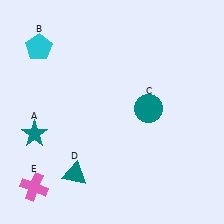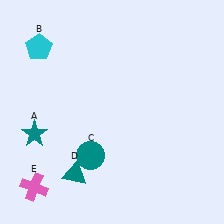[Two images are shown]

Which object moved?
The teal circle (C) moved left.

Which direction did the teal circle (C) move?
The teal circle (C) moved left.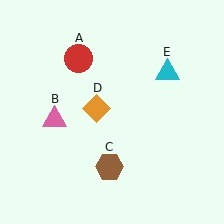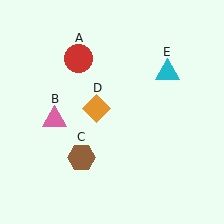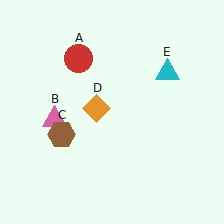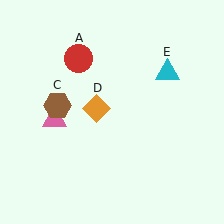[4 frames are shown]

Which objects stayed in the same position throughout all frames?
Red circle (object A) and pink triangle (object B) and orange diamond (object D) and cyan triangle (object E) remained stationary.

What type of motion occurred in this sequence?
The brown hexagon (object C) rotated clockwise around the center of the scene.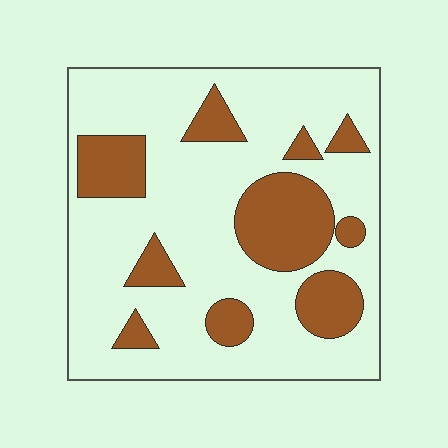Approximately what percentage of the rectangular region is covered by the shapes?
Approximately 25%.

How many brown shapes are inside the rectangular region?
10.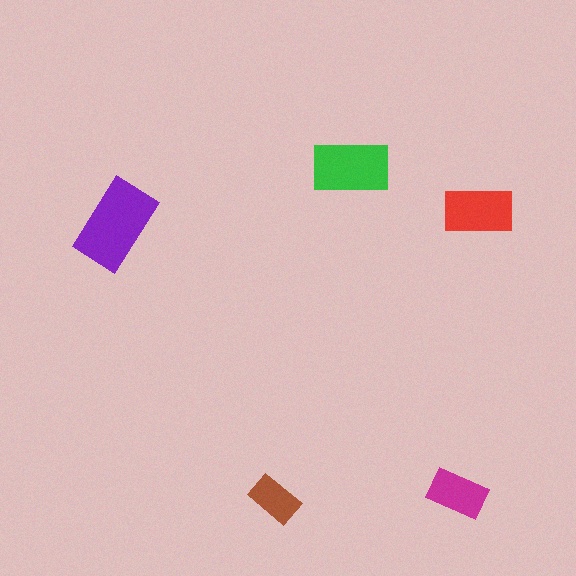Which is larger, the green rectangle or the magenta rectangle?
The green one.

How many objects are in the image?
There are 5 objects in the image.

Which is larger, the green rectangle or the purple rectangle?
The purple one.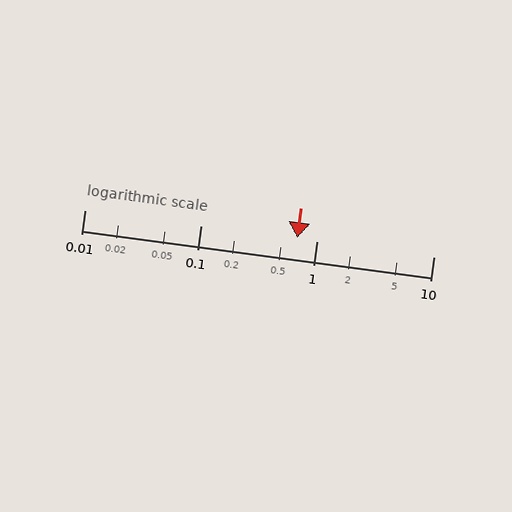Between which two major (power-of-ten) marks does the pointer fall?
The pointer is between 0.1 and 1.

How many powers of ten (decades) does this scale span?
The scale spans 3 decades, from 0.01 to 10.